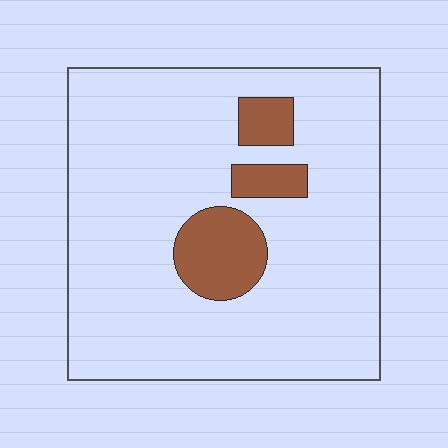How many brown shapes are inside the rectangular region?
3.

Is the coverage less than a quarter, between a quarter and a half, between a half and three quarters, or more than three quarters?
Less than a quarter.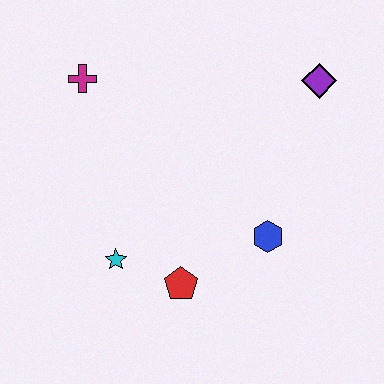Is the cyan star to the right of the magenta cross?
Yes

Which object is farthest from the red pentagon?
The purple diamond is farthest from the red pentagon.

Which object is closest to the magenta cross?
The cyan star is closest to the magenta cross.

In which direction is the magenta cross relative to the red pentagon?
The magenta cross is above the red pentagon.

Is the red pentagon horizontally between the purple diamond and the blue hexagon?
No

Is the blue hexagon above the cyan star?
Yes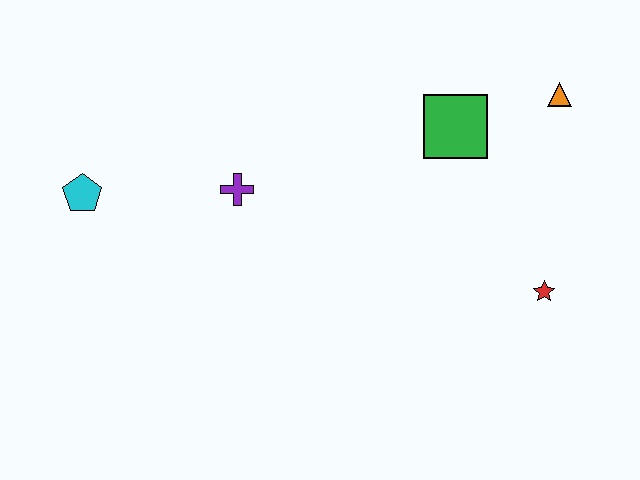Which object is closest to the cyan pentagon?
The purple cross is closest to the cyan pentagon.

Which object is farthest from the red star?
The cyan pentagon is farthest from the red star.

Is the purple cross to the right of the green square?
No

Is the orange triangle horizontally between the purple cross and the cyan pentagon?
No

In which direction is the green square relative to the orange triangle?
The green square is to the left of the orange triangle.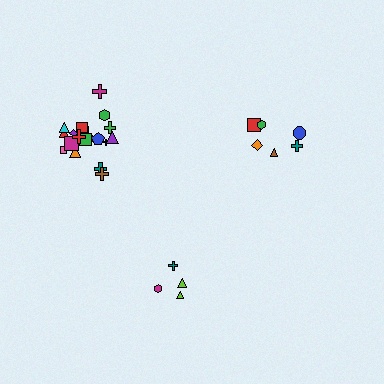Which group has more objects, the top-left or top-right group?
The top-left group.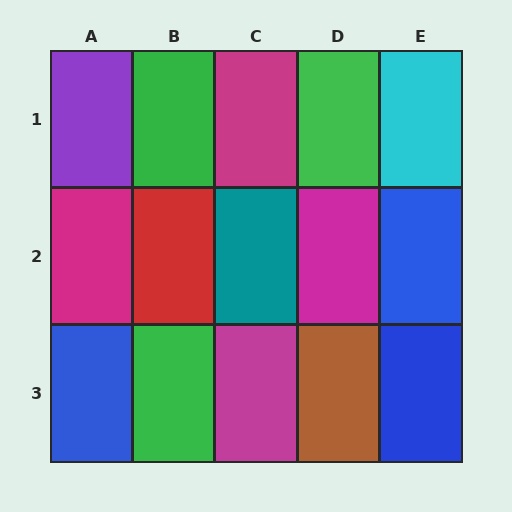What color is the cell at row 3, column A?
Blue.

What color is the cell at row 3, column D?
Brown.